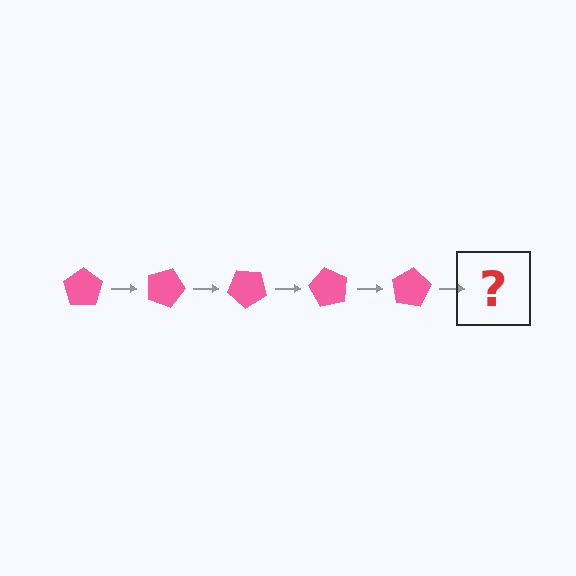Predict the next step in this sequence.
The next step is a pink pentagon rotated 100 degrees.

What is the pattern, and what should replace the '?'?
The pattern is that the pentagon rotates 20 degrees each step. The '?' should be a pink pentagon rotated 100 degrees.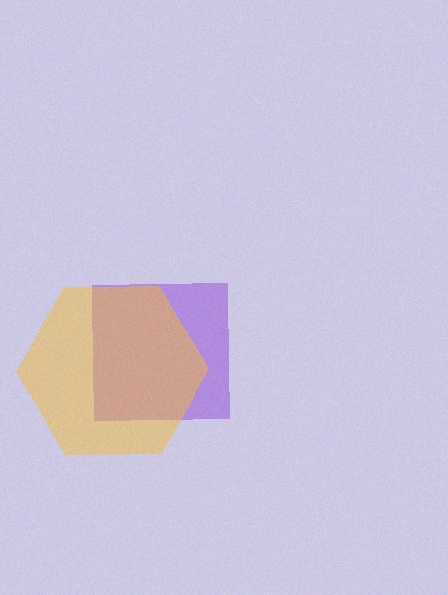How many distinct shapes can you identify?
There are 2 distinct shapes: a purple square, a yellow hexagon.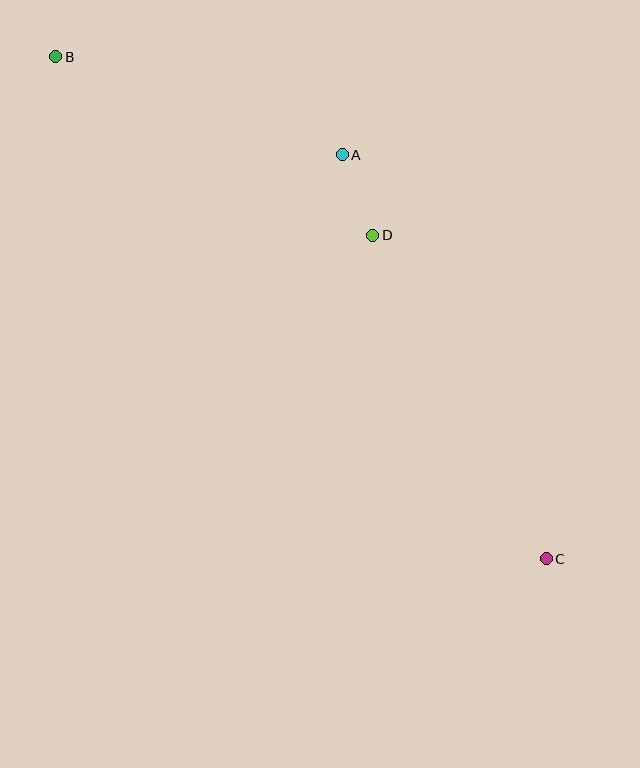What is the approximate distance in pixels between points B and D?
The distance between B and D is approximately 364 pixels.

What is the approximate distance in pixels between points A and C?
The distance between A and C is approximately 453 pixels.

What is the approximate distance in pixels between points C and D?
The distance between C and D is approximately 367 pixels.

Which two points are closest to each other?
Points A and D are closest to each other.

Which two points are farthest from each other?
Points B and C are farthest from each other.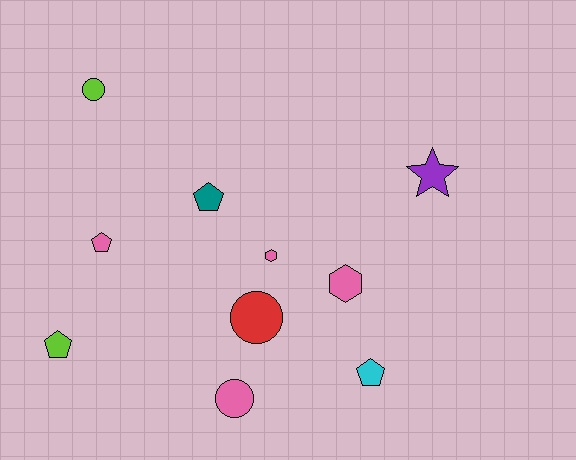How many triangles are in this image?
There are no triangles.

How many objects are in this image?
There are 10 objects.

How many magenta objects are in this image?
There are no magenta objects.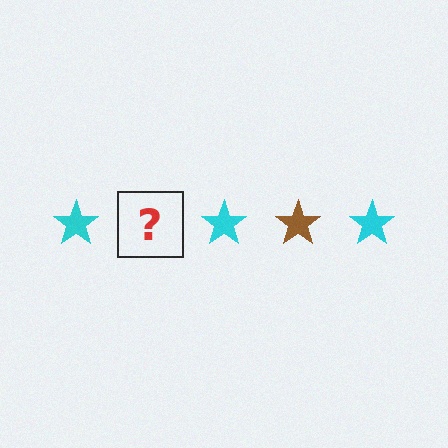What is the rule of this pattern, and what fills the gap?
The rule is that the pattern cycles through cyan, brown stars. The gap should be filled with a brown star.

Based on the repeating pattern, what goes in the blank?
The blank should be a brown star.